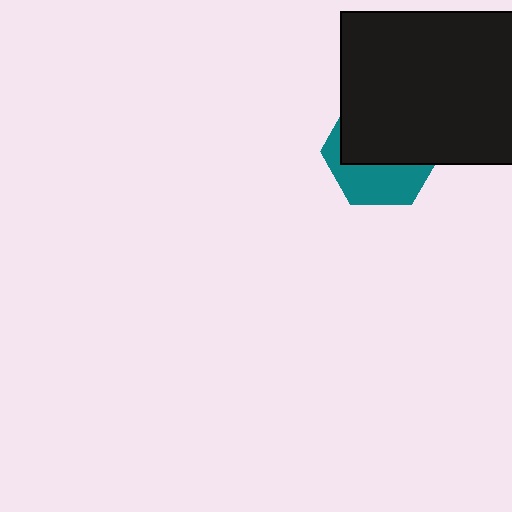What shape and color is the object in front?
The object in front is a black rectangle.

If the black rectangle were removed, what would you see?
You would see the complete teal hexagon.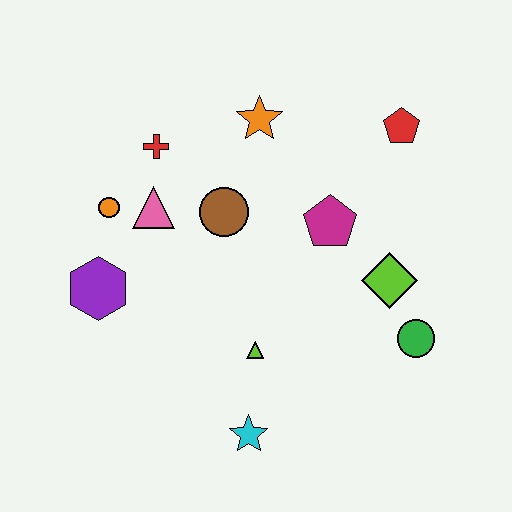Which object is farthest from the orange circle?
The green circle is farthest from the orange circle.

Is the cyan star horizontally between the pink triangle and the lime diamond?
Yes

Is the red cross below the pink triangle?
No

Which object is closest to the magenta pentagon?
The lime diamond is closest to the magenta pentagon.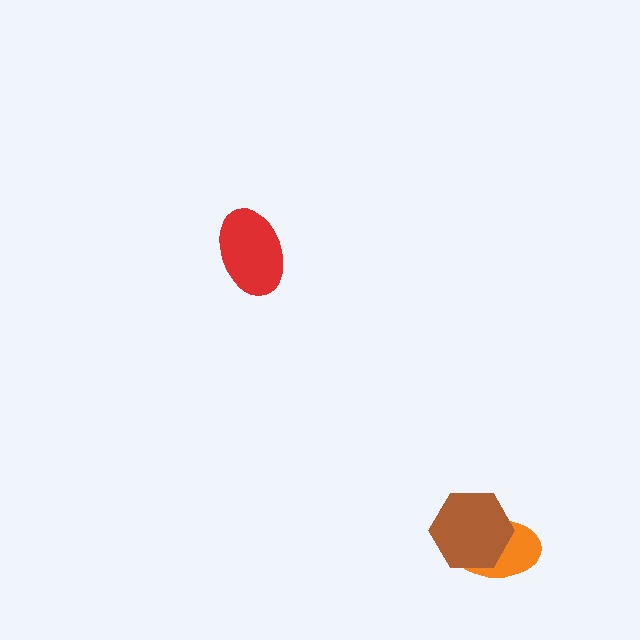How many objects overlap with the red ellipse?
0 objects overlap with the red ellipse.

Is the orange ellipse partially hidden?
Yes, it is partially covered by another shape.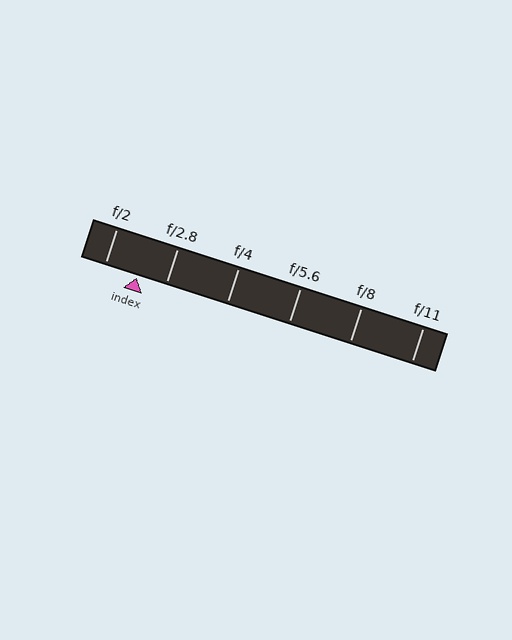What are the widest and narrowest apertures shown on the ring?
The widest aperture shown is f/2 and the narrowest is f/11.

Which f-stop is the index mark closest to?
The index mark is closest to f/2.8.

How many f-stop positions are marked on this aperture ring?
There are 6 f-stop positions marked.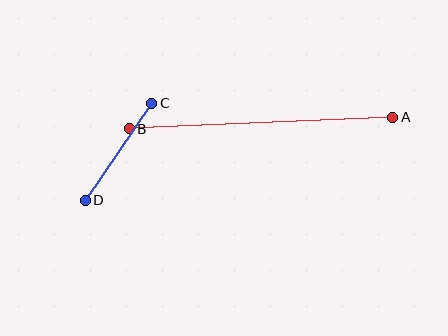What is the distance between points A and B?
The distance is approximately 264 pixels.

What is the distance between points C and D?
The distance is approximately 117 pixels.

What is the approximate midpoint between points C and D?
The midpoint is at approximately (119, 152) pixels.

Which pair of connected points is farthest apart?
Points A and B are farthest apart.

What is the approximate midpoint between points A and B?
The midpoint is at approximately (261, 123) pixels.